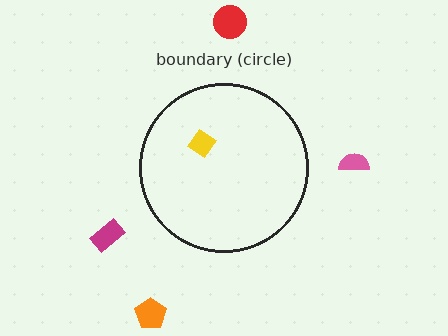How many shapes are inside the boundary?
1 inside, 4 outside.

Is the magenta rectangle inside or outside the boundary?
Outside.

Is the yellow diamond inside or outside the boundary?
Inside.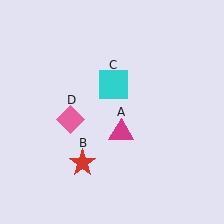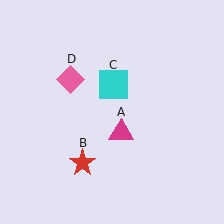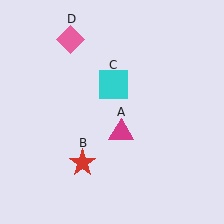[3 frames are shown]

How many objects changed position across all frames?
1 object changed position: pink diamond (object D).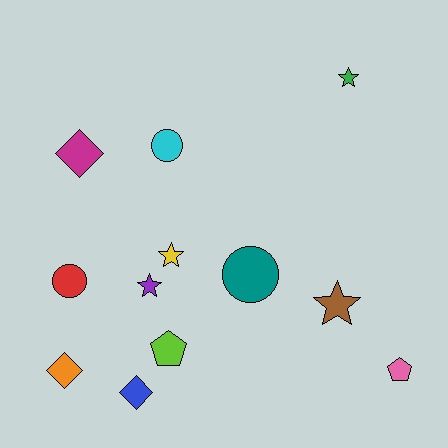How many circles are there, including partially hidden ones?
There are 3 circles.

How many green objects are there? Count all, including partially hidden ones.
There is 1 green object.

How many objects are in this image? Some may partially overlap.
There are 12 objects.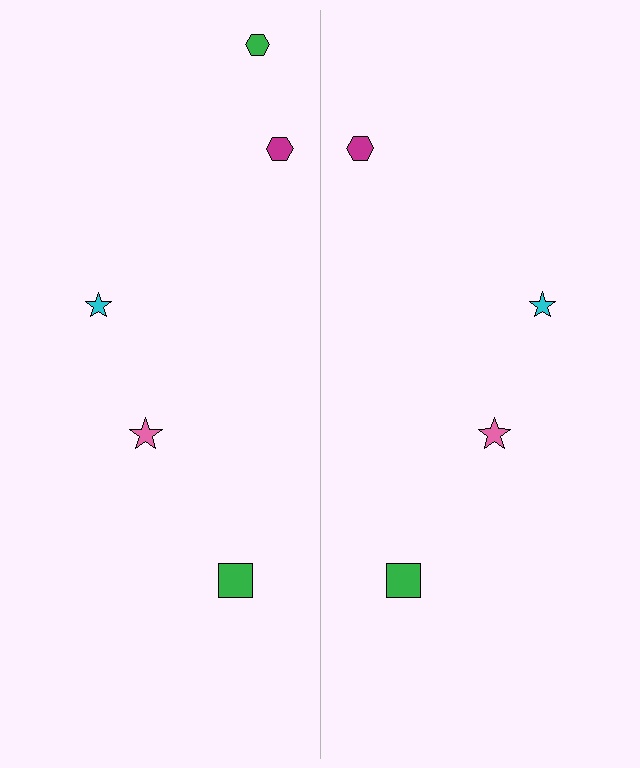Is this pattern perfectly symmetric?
No, the pattern is not perfectly symmetric. A green hexagon is missing from the right side.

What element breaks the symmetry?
A green hexagon is missing from the right side.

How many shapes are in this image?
There are 9 shapes in this image.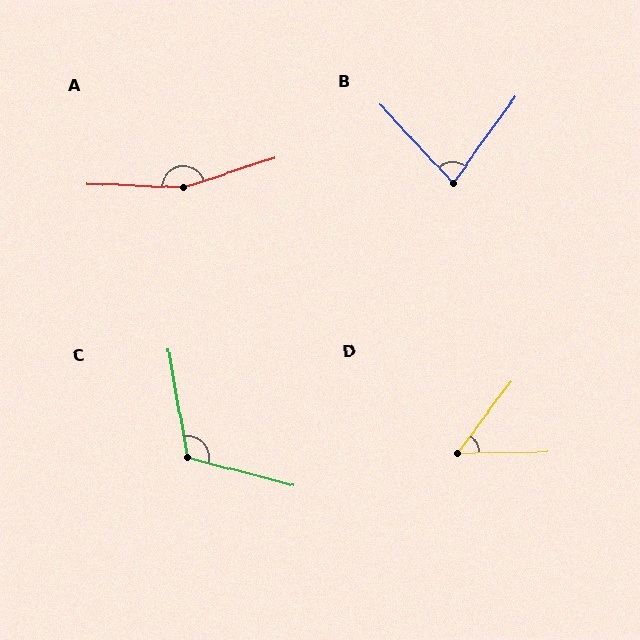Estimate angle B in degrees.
Approximately 79 degrees.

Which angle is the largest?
A, at approximately 159 degrees.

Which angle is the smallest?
D, at approximately 52 degrees.